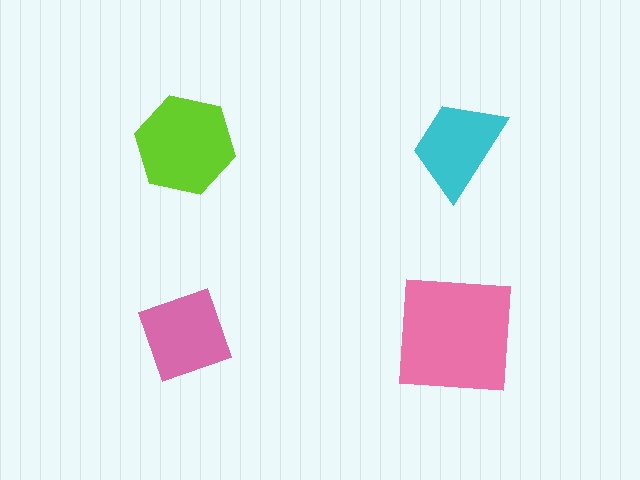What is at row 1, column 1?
A lime hexagon.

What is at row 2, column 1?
A pink diamond.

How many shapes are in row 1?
2 shapes.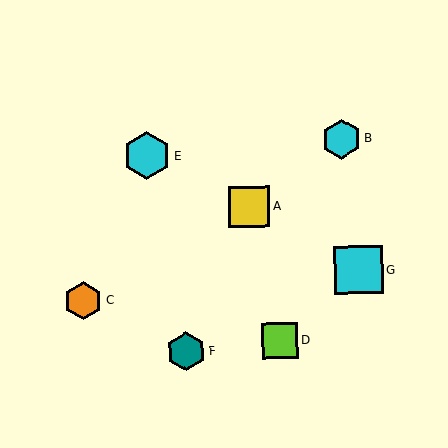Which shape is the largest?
The cyan square (labeled G) is the largest.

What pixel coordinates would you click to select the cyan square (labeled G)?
Click at (358, 270) to select the cyan square G.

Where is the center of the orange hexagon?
The center of the orange hexagon is at (83, 300).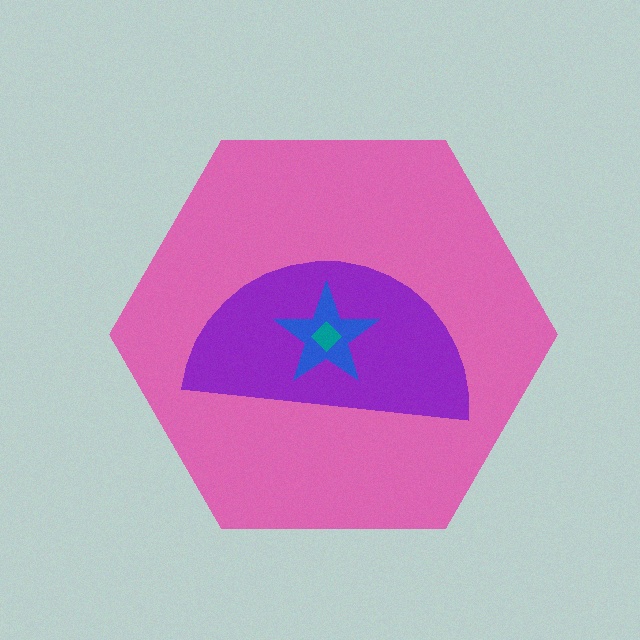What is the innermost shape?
The teal diamond.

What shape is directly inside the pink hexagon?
The purple semicircle.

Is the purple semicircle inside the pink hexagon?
Yes.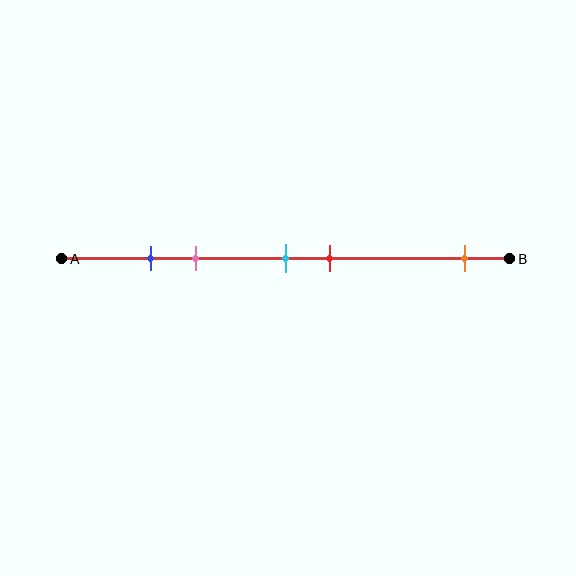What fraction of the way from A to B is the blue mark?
The blue mark is approximately 20% (0.2) of the way from A to B.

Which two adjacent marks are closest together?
The blue and pink marks are the closest adjacent pair.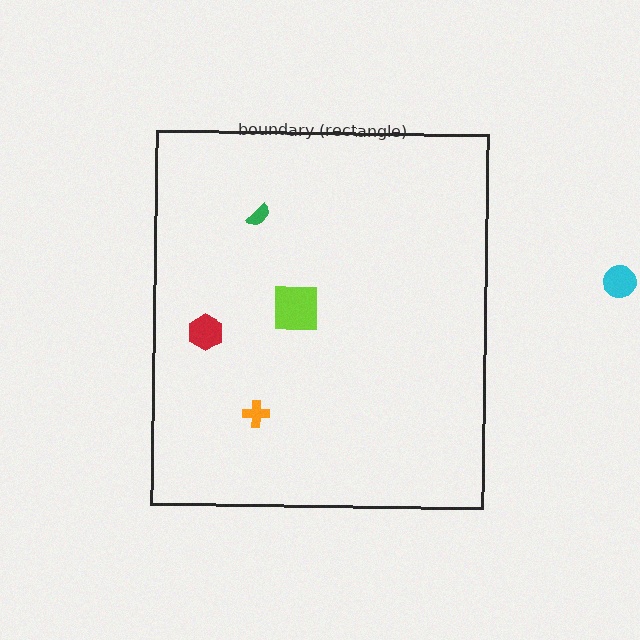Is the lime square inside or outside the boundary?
Inside.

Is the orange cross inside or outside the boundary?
Inside.